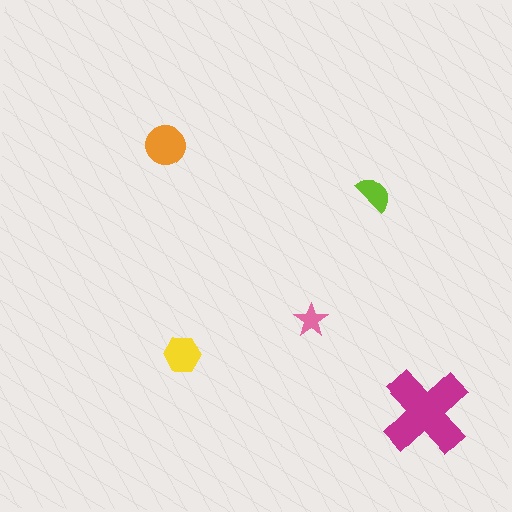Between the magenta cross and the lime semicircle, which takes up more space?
The magenta cross.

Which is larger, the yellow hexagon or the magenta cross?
The magenta cross.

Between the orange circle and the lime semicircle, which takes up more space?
The orange circle.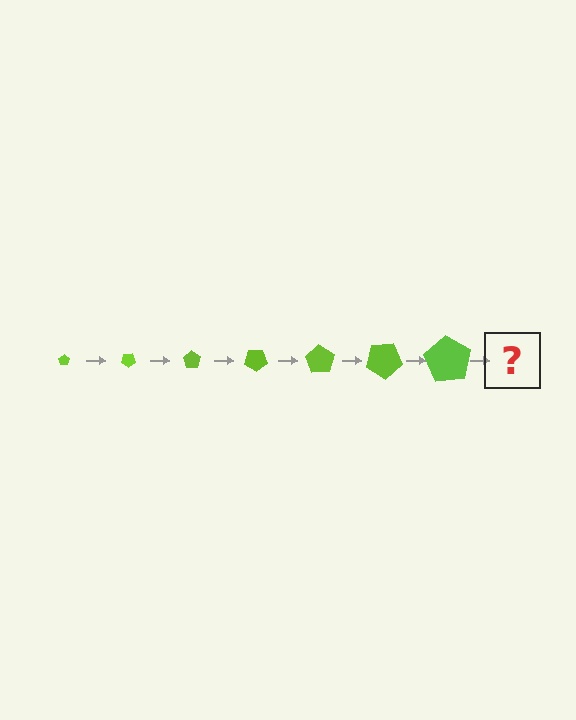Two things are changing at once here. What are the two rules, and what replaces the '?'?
The two rules are that the pentagon grows larger each step and it rotates 35 degrees each step. The '?' should be a pentagon, larger than the previous one and rotated 245 degrees from the start.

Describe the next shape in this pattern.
It should be a pentagon, larger than the previous one and rotated 245 degrees from the start.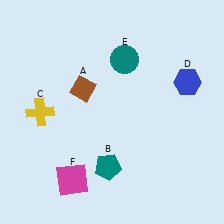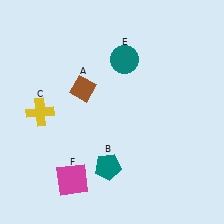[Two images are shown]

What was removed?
The blue hexagon (D) was removed in Image 2.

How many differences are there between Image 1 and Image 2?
There is 1 difference between the two images.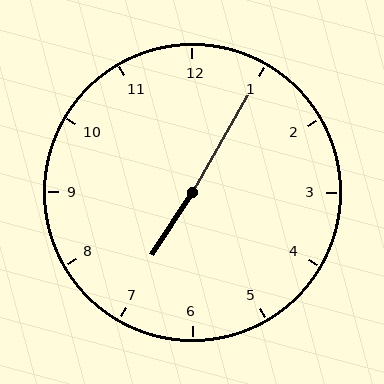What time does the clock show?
7:05.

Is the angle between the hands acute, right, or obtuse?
It is obtuse.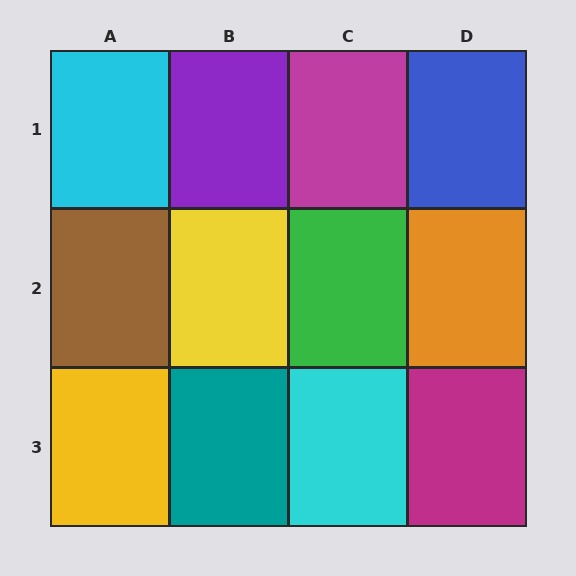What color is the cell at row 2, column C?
Green.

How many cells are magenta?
2 cells are magenta.